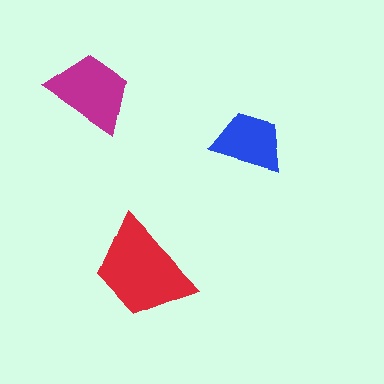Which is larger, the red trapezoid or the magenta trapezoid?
The red one.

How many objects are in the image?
There are 3 objects in the image.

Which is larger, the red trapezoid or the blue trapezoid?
The red one.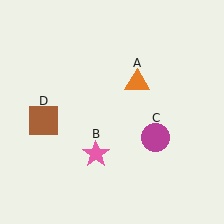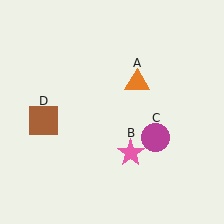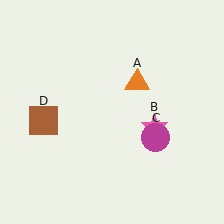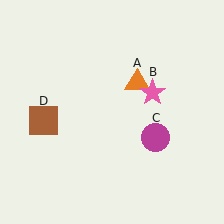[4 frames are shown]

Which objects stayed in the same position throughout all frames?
Orange triangle (object A) and magenta circle (object C) and brown square (object D) remained stationary.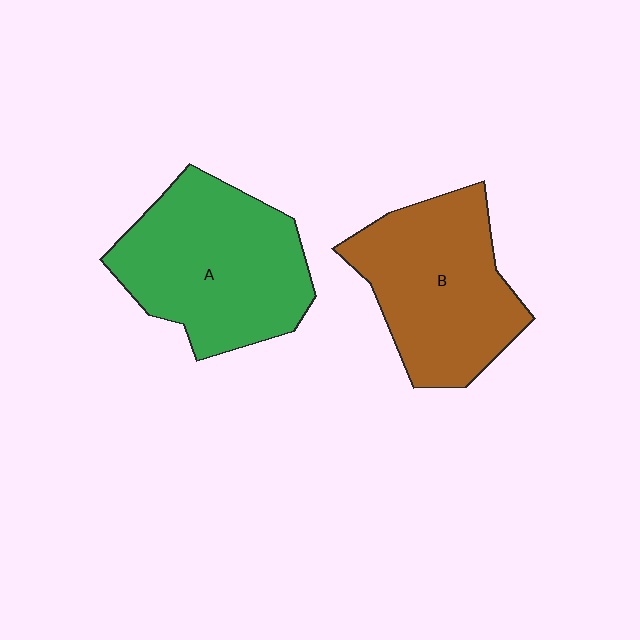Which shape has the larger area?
Shape A (green).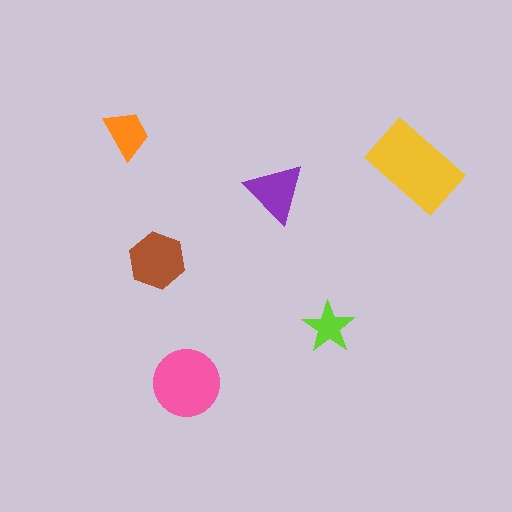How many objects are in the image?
There are 6 objects in the image.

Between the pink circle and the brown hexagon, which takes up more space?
The pink circle.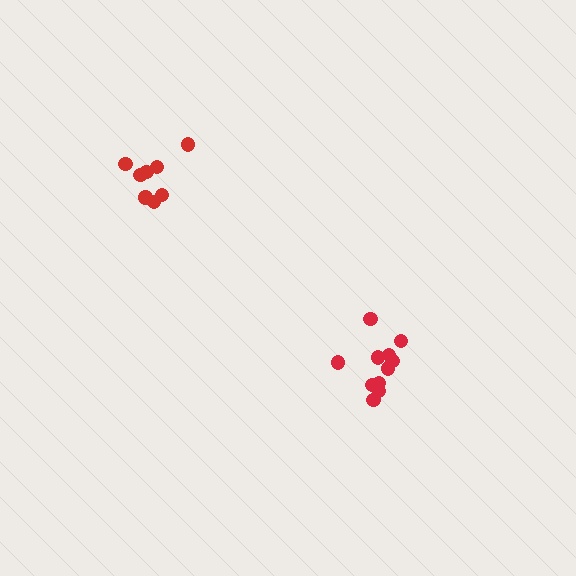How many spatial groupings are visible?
There are 2 spatial groupings.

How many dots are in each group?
Group 1: 8 dots, Group 2: 11 dots (19 total).